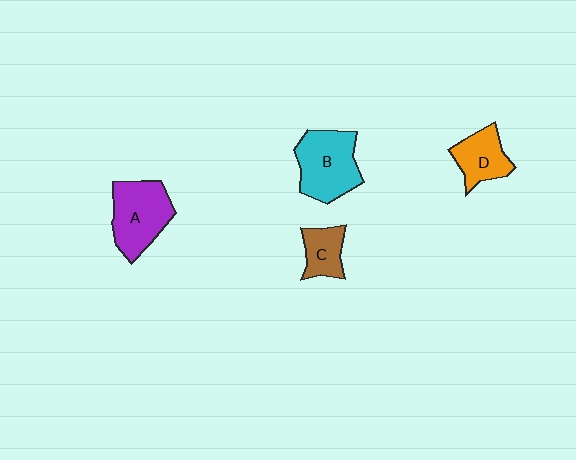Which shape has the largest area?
Shape B (cyan).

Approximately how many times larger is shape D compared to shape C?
Approximately 1.3 times.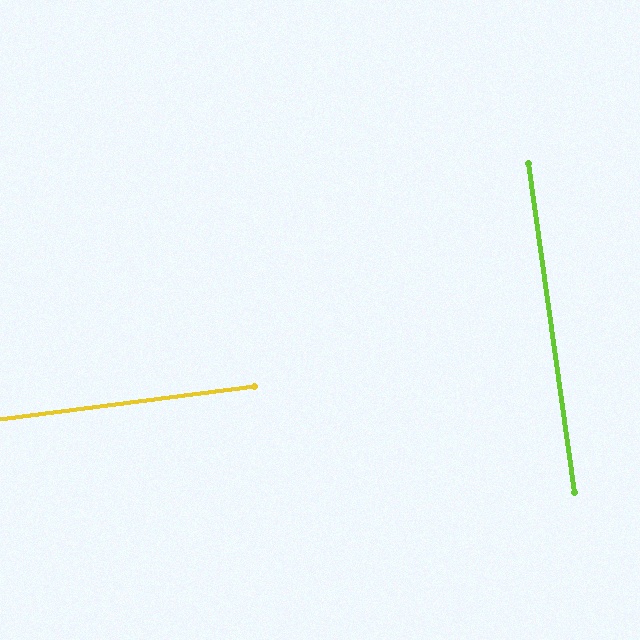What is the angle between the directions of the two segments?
Approximately 89 degrees.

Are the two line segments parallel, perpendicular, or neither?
Perpendicular — they meet at approximately 89°.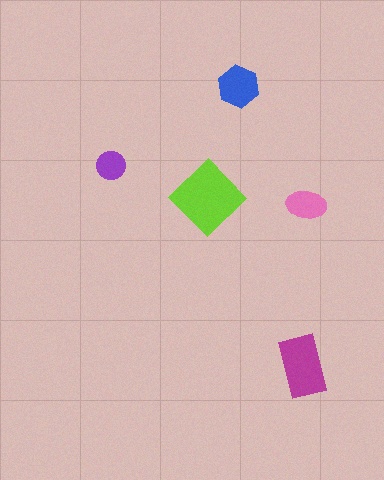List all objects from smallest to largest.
The purple circle, the pink ellipse, the blue hexagon, the magenta rectangle, the lime diamond.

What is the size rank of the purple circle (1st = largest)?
5th.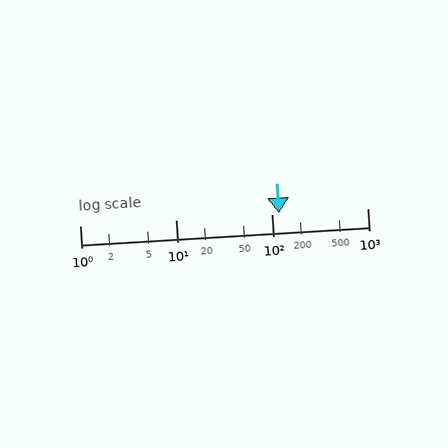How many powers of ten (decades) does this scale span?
The scale spans 3 decades, from 1 to 1000.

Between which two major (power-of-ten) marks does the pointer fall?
The pointer is between 100 and 1000.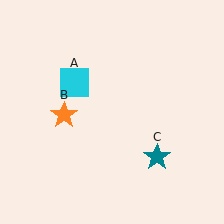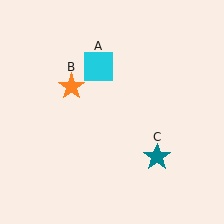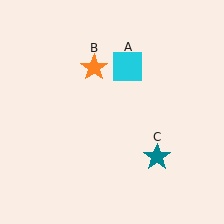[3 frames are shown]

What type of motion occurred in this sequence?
The cyan square (object A), orange star (object B) rotated clockwise around the center of the scene.